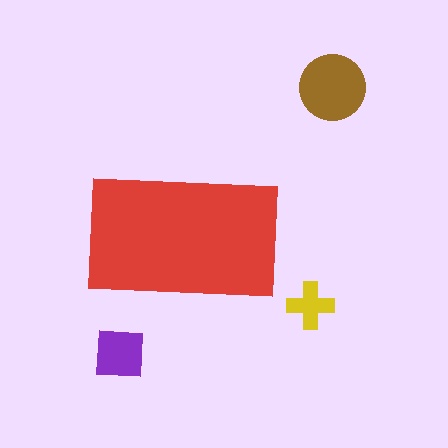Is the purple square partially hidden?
No, the purple square is fully visible.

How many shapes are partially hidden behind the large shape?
0 shapes are partially hidden.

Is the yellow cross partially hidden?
No, the yellow cross is fully visible.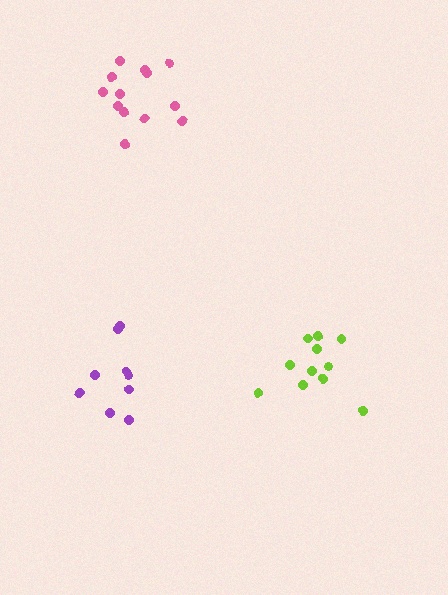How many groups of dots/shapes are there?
There are 3 groups.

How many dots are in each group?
Group 1: 9 dots, Group 2: 13 dots, Group 3: 11 dots (33 total).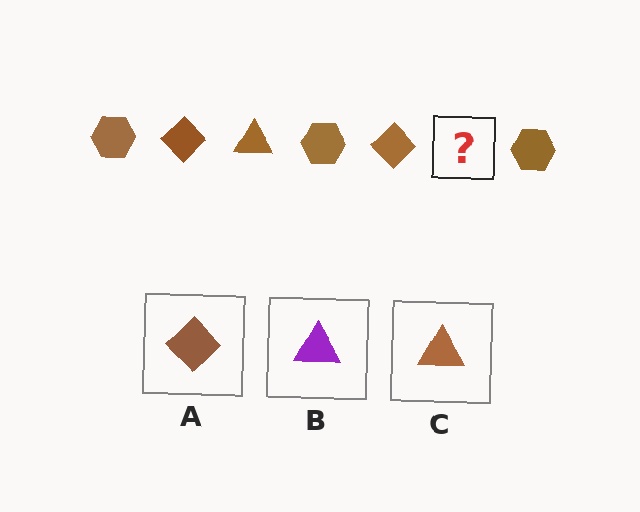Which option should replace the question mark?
Option C.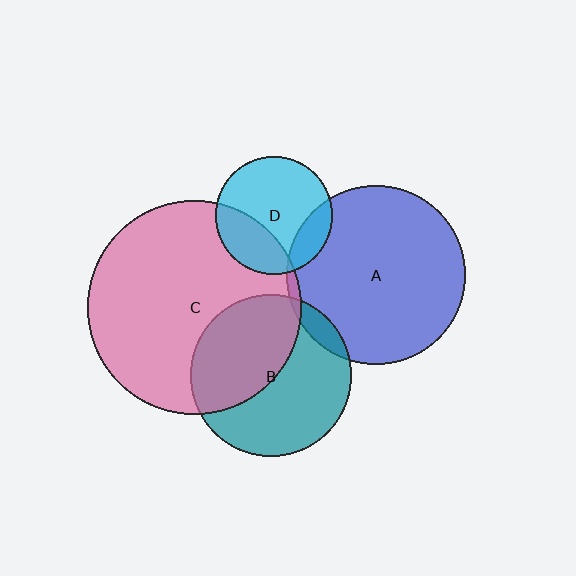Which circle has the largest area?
Circle C (pink).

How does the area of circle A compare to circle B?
Approximately 1.2 times.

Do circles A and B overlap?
Yes.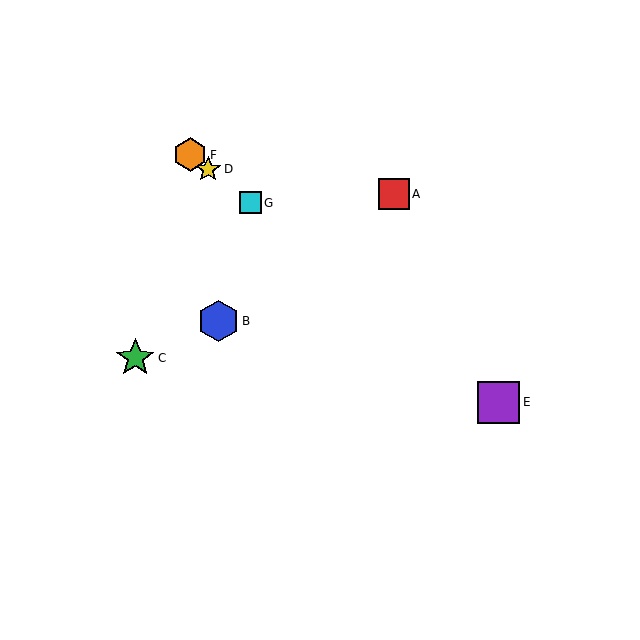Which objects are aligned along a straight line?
Objects D, E, F, G are aligned along a straight line.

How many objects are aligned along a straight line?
4 objects (D, E, F, G) are aligned along a straight line.